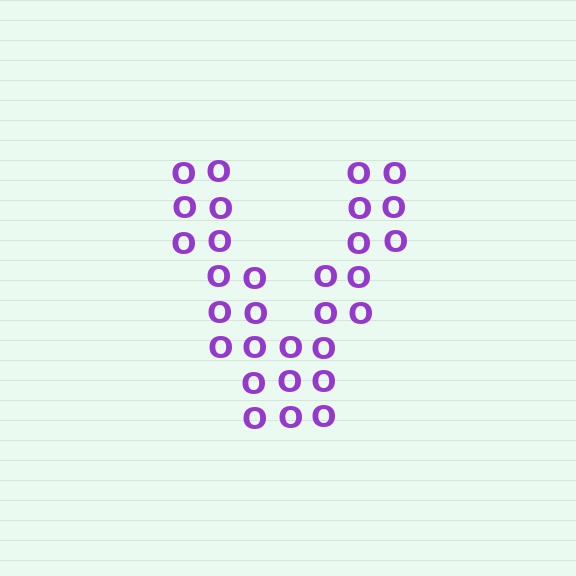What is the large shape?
The large shape is the letter V.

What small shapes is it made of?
It is made of small letter O's.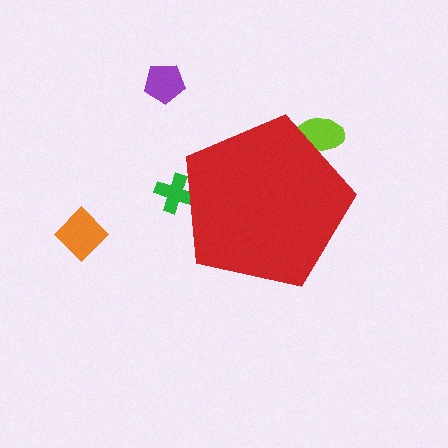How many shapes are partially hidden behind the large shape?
2 shapes are partially hidden.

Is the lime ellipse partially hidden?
Yes, the lime ellipse is partially hidden behind the red pentagon.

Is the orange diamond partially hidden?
No, the orange diamond is fully visible.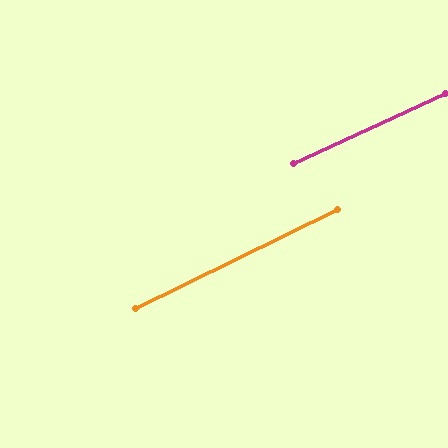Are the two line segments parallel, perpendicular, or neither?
Parallel — their directions differ by only 1.3°.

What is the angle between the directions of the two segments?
Approximately 1 degree.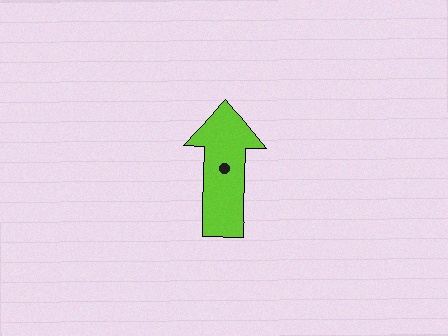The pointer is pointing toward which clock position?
Roughly 12 o'clock.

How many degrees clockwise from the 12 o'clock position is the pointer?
Approximately 2 degrees.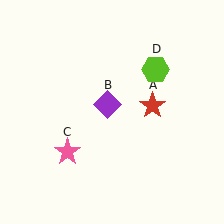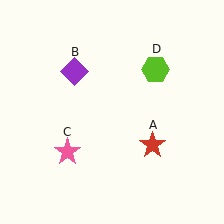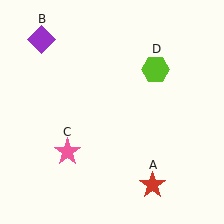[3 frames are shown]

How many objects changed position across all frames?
2 objects changed position: red star (object A), purple diamond (object B).